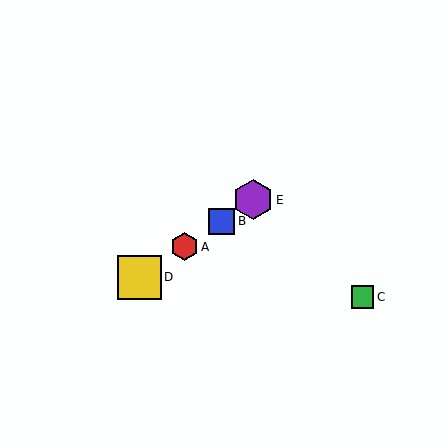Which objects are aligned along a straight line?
Objects A, B, D, E are aligned along a straight line.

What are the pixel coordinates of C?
Object C is at (362, 297).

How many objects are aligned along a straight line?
4 objects (A, B, D, E) are aligned along a straight line.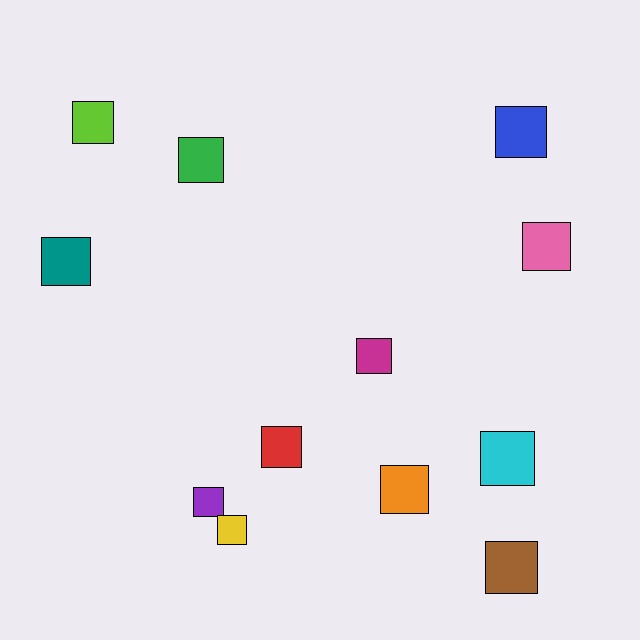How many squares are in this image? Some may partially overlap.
There are 12 squares.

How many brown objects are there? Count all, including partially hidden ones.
There is 1 brown object.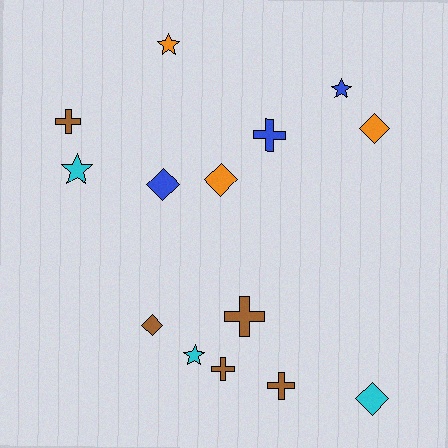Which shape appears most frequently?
Cross, with 5 objects.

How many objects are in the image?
There are 14 objects.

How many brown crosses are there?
There are 4 brown crosses.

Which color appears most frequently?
Brown, with 5 objects.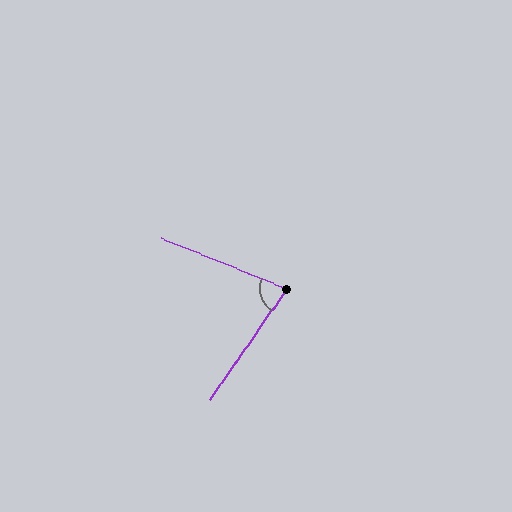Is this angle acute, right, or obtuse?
It is acute.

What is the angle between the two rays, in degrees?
Approximately 77 degrees.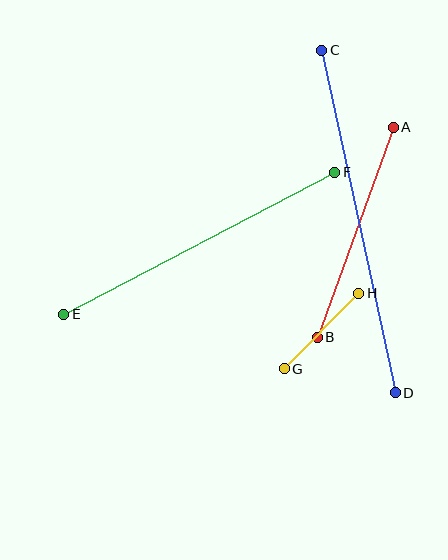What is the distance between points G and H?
The distance is approximately 106 pixels.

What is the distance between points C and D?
The distance is approximately 350 pixels.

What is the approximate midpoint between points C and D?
The midpoint is at approximately (358, 221) pixels.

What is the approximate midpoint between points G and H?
The midpoint is at approximately (322, 331) pixels.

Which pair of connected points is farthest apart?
Points C and D are farthest apart.